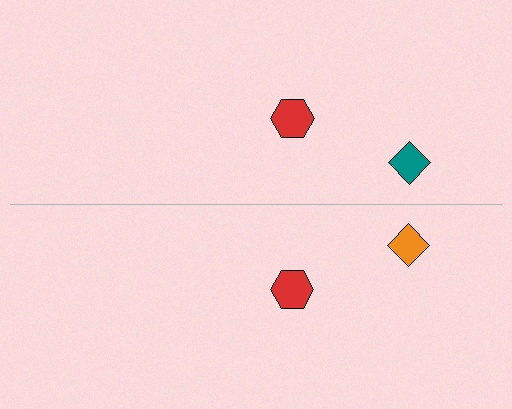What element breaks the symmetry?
The orange diamond on the bottom side breaks the symmetry — its mirror counterpart is teal.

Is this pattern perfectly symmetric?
No, the pattern is not perfectly symmetric. The orange diamond on the bottom side breaks the symmetry — its mirror counterpart is teal.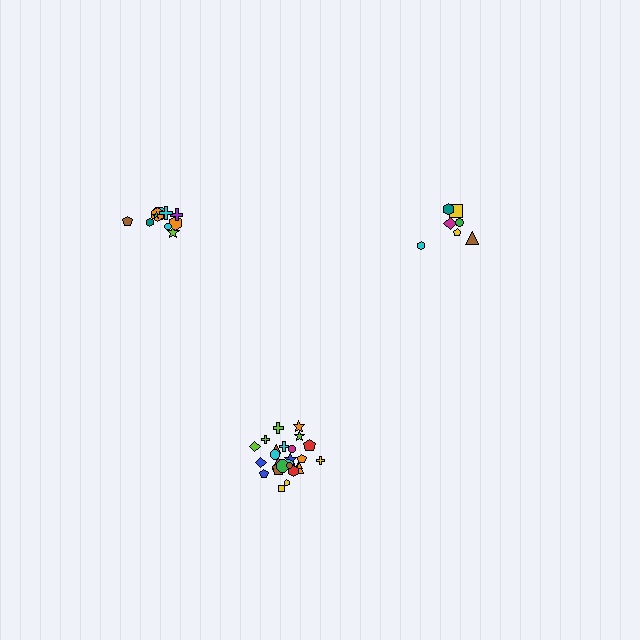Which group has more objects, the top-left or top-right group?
The top-left group.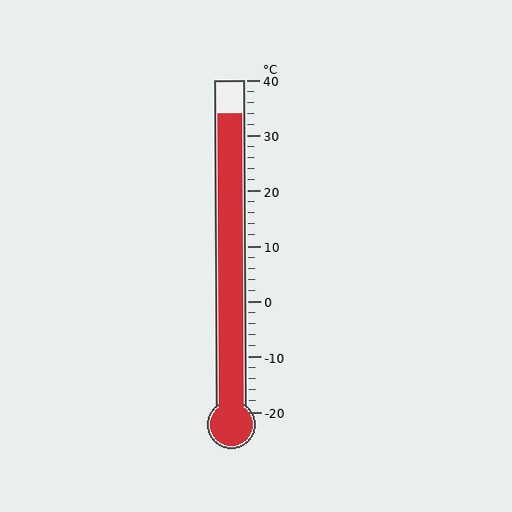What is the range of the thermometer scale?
The thermometer scale ranges from -20°C to 40°C.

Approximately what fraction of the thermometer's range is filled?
The thermometer is filled to approximately 90% of its range.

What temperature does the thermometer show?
The thermometer shows approximately 34°C.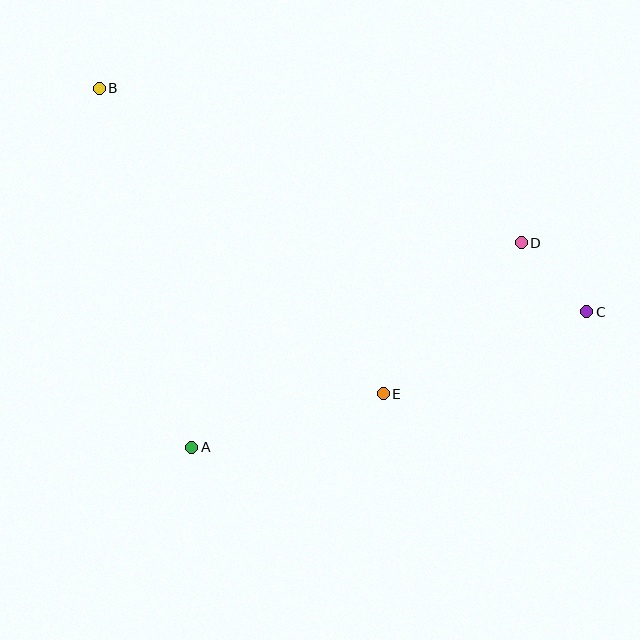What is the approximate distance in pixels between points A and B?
The distance between A and B is approximately 371 pixels.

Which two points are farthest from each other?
Points B and C are farthest from each other.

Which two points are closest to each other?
Points C and D are closest to each other.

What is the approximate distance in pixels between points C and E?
The distance between C and E is approximately 220 pixels.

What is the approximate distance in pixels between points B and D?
The distance between B and D is approximately 449 pixels.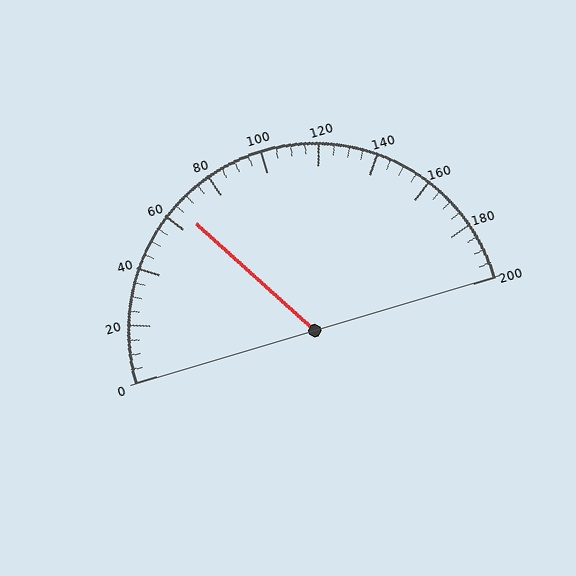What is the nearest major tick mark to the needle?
The nearest major tick mark is 60.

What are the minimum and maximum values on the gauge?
The gauge ranges from 0 to 200.